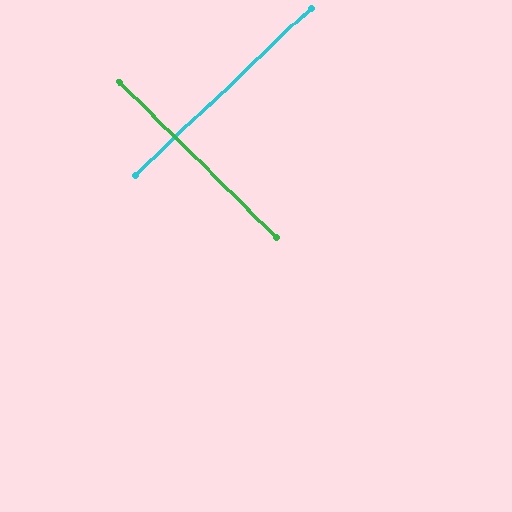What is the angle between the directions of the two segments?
Approximately 88 degrees.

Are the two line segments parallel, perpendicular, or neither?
Perpendicular — they meet at approximately 88°.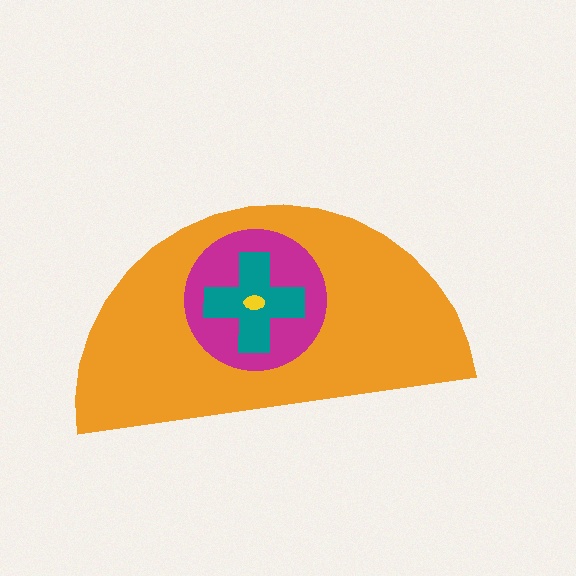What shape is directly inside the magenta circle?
The teal cross.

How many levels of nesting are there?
4.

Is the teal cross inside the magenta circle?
Yes.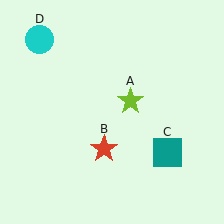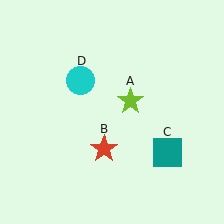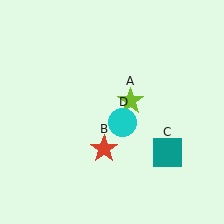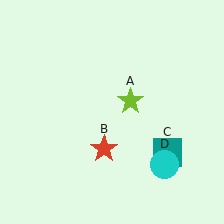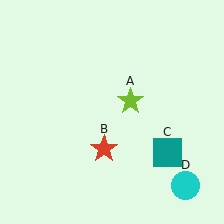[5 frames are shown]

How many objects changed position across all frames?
1 object changed position: cyan circle (object D).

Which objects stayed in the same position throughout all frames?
Lime star (object A) and red star (object B) and teal square (object C) remained stationary.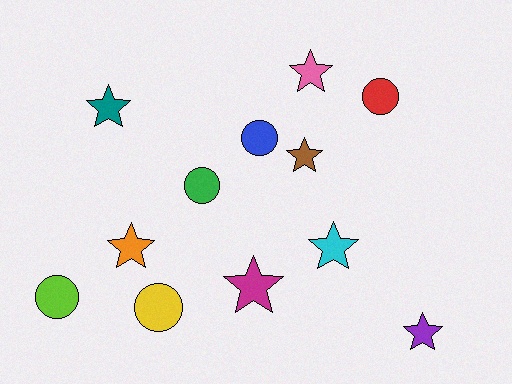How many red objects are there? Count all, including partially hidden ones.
There is 1 red object.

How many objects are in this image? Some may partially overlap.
There are 12 objects.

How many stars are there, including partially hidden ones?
There are 7 stars.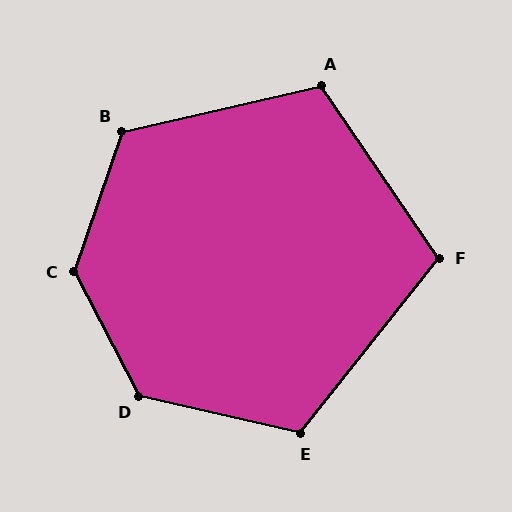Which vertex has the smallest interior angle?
F, at approximately 108 degrees.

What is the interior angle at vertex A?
Approximately 111 degrees (obtuse).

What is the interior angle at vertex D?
Approximately 130 degrees (obtuse).